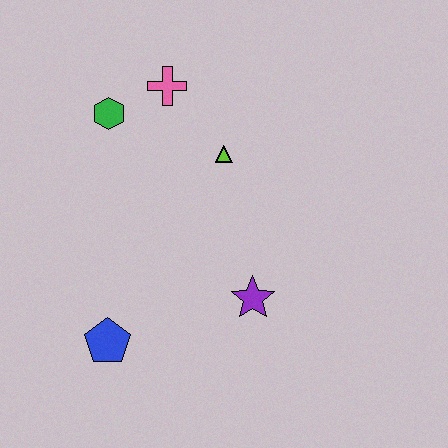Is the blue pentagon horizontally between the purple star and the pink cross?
No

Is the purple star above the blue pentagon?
Yes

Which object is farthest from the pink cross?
The blue pentagon is farthest from the pink cross.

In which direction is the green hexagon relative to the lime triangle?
The green hexagon is to the left of the lime triangle.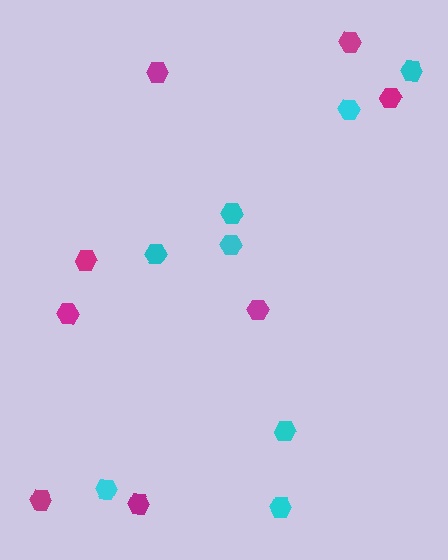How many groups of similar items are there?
There are 2 groups: one group of cyan hexagons (8) and one group of magenta hexagons (8).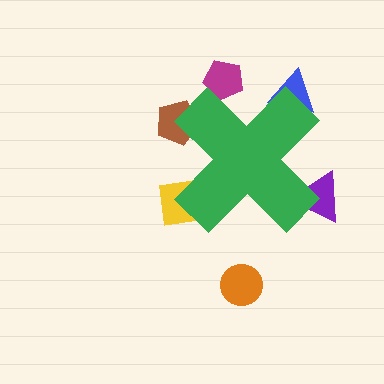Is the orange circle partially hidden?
No, the orange circle is fully visible.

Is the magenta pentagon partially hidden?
Yes, the magenta pentagon is partially hidden behind the green cross.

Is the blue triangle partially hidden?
Yes, the blue triangle is partially hidden behind the green cross.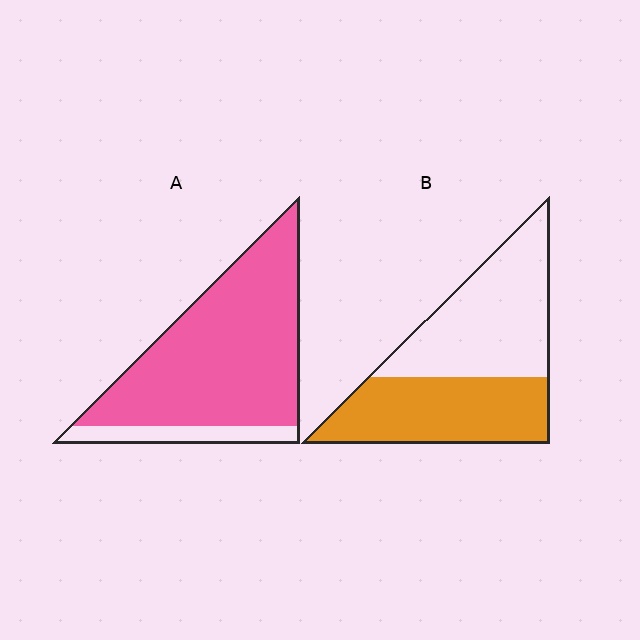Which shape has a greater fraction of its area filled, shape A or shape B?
Shape A.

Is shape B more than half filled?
Roughly half.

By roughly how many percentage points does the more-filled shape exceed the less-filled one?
By roughly 40 percentage points (A over B).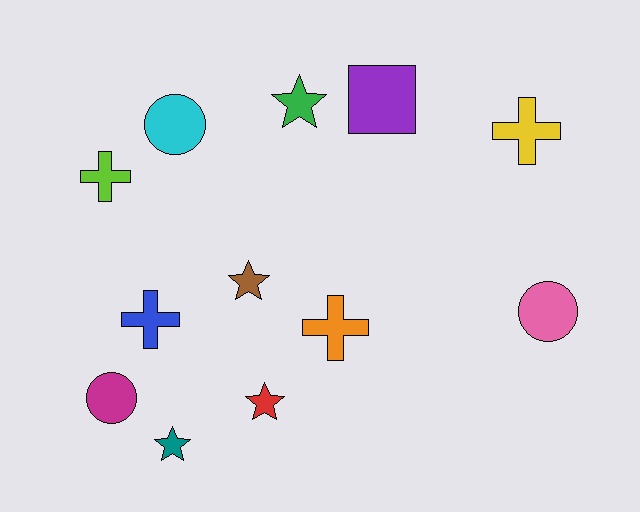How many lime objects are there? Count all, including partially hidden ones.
There is 1 lime object.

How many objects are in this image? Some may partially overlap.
There are 12 objects.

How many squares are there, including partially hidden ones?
There is 1 square.